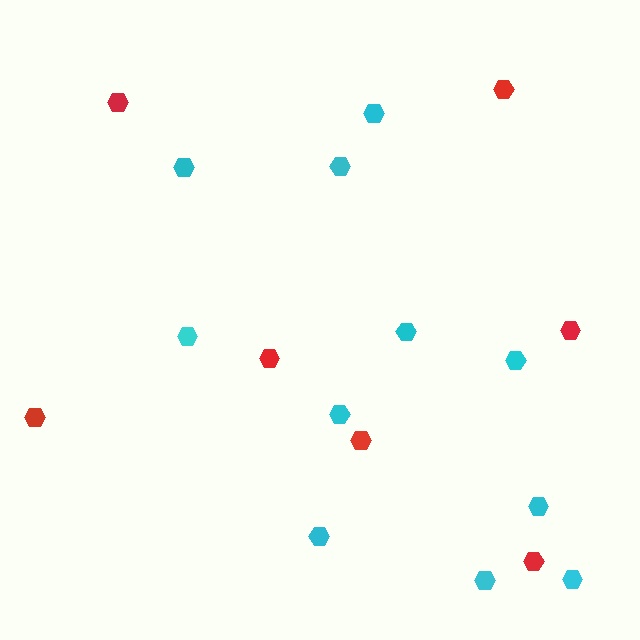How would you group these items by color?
There are 2 groups: one group of cyan hexagons (11) and one group of red hexagons (7).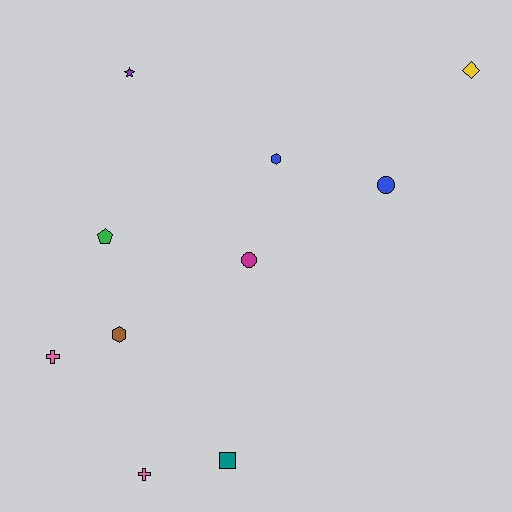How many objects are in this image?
There are 10 objects.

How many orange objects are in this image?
There are no orange objects.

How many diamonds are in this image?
There is 1 diamond.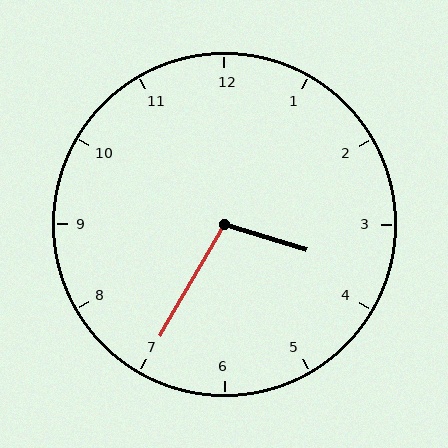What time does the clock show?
3:35.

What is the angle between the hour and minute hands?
Approximately 102 degrees.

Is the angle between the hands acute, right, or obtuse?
It is obtuse.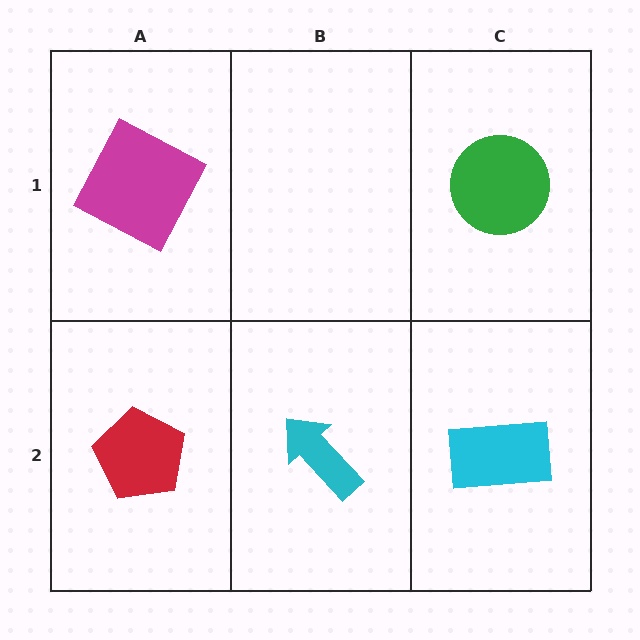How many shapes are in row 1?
2 shapes.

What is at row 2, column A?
A red pentagon.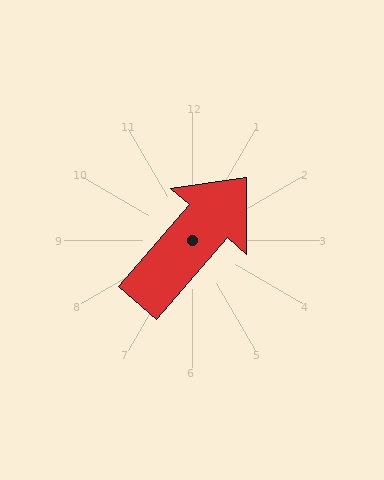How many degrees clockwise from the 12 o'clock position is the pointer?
Approximately 41 degrees.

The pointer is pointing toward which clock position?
Roughly 1 o'clock.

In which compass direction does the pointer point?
Northeast.